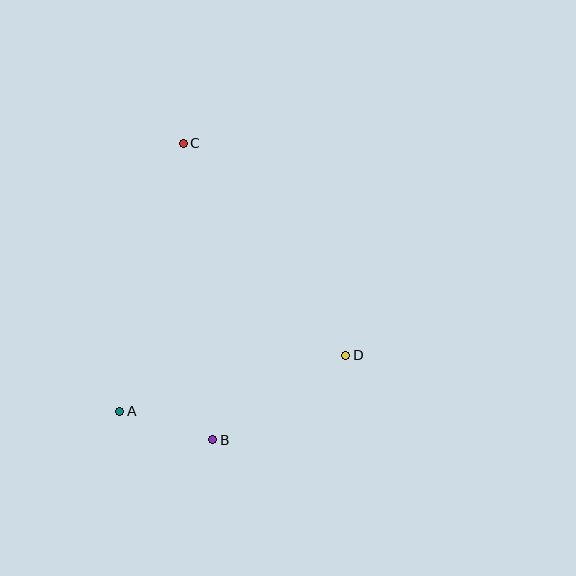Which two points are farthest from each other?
Points B and C are farthest from each other.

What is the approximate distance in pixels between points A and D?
The distance between A and D is approximately 233 pixels.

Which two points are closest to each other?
Points A and B are closest to each other.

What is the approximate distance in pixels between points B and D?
The distance between B and D is approximately 158 pixels.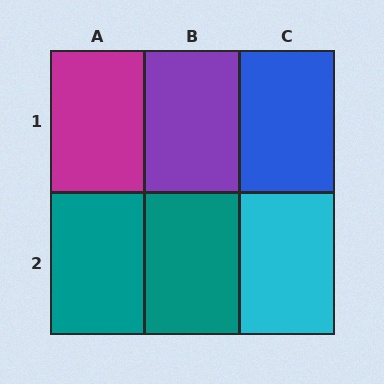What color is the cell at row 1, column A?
Magenta.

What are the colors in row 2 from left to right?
Teal, teal, cyan.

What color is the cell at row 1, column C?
Blue.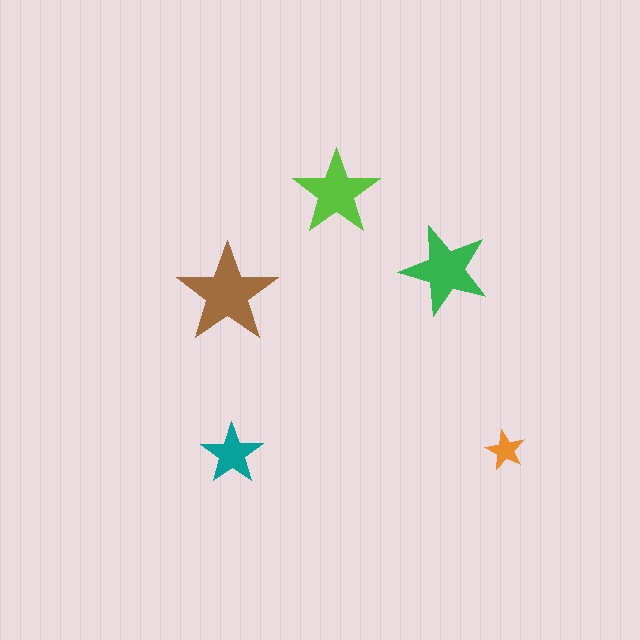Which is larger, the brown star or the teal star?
The brown one.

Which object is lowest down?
The teal star is bottommost.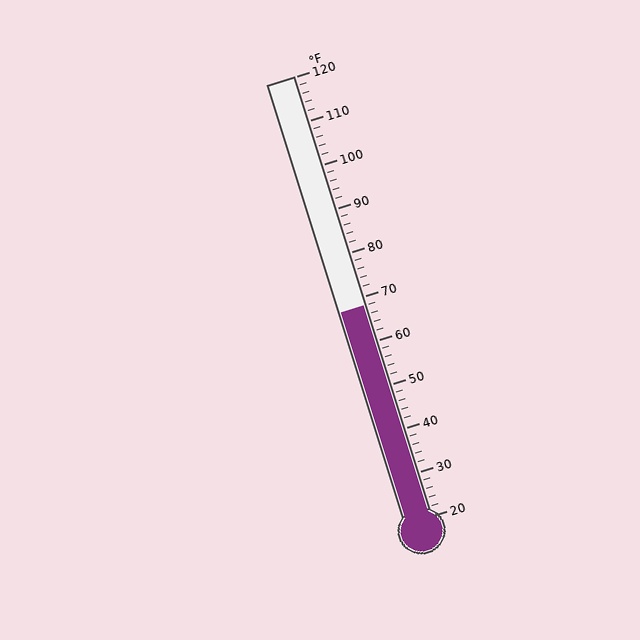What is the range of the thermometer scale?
The thermometer scale ranges from 20°F to 120°F.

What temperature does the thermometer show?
The thermometer shows approximately 68°F.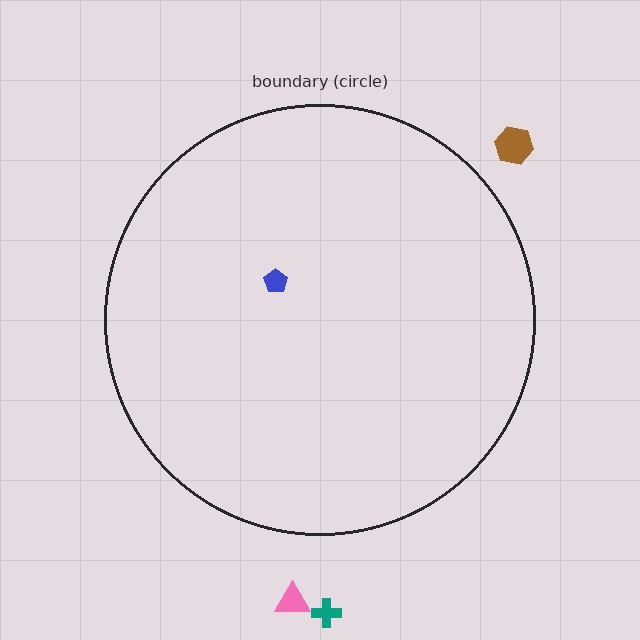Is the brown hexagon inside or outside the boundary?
Outside.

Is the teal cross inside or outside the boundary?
Outside.